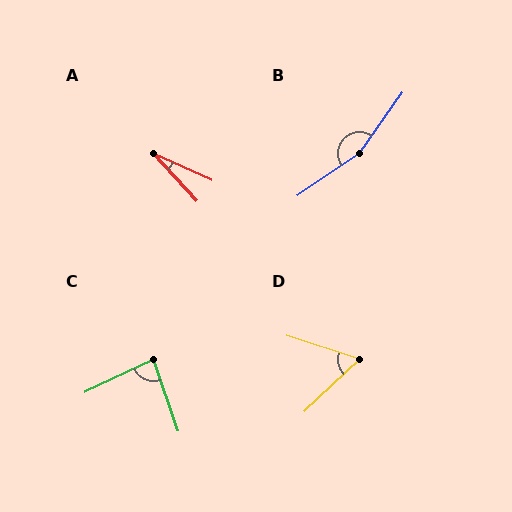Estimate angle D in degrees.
Approximately 61 degrees.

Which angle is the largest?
B, at approximately 160 degrees.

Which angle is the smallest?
A, at approximately 23 degrees.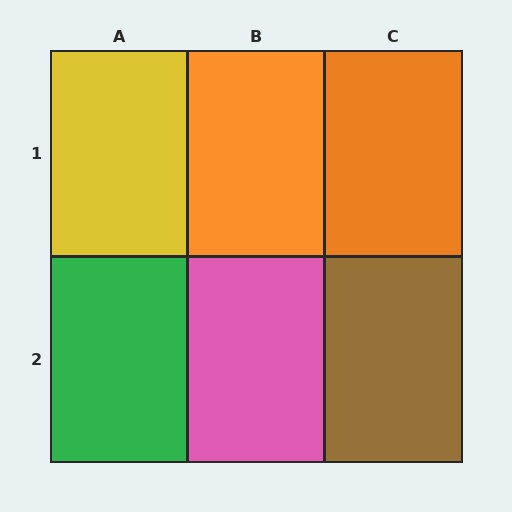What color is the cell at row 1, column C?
Orange.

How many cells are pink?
1 cell is pink.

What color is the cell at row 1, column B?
Orange.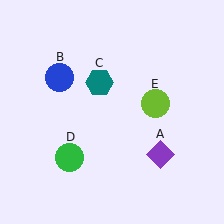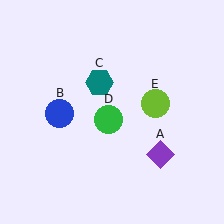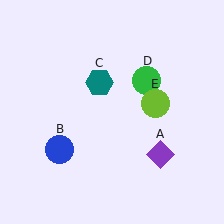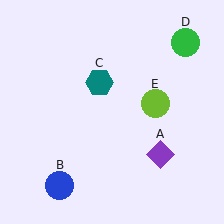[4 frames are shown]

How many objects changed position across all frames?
2 objects changed position: blue circle (object B), green circle (object D).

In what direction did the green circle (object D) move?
The green circle (object D) moved up and to the right.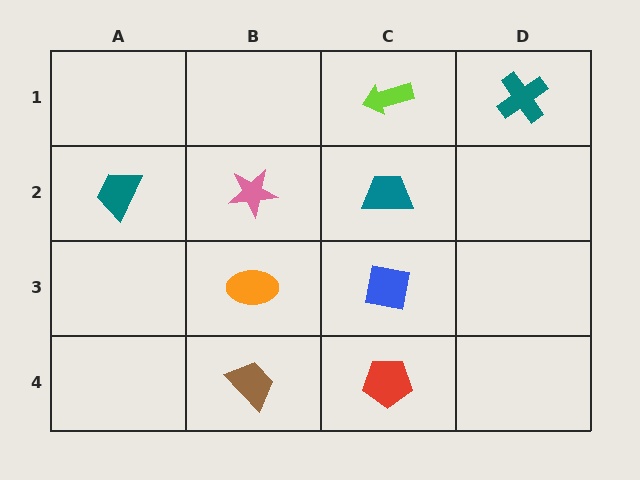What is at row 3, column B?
An orange ellipse.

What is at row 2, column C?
A teal trapezoid.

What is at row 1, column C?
A lime arrow.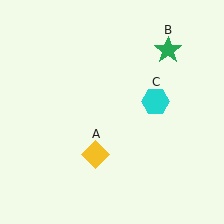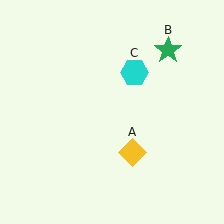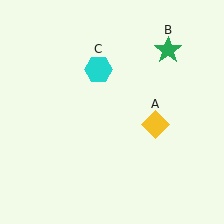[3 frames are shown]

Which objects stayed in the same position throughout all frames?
Green star (object B) remained stationary.